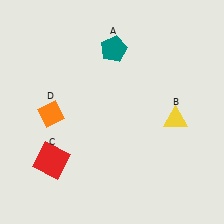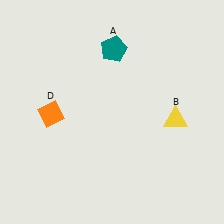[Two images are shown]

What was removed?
The red square (C) was removed in Image 2.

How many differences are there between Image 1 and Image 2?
There is 1 difference between the two images.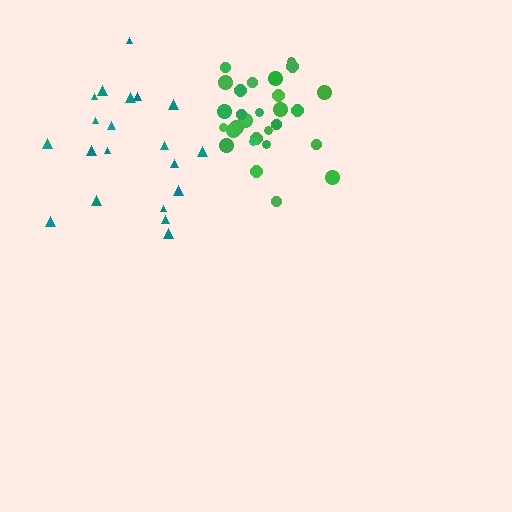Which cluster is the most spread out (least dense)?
Teal.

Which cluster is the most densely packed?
Green.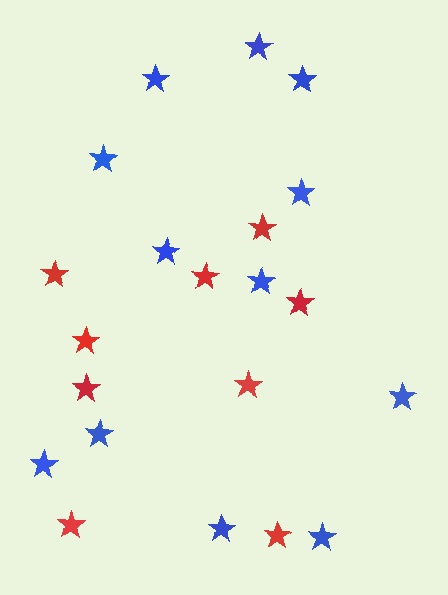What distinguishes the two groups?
There are 2 groups: one group of blue stars (12) and one group of red stars (9).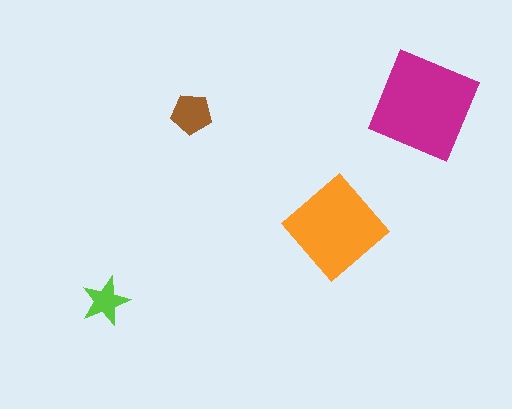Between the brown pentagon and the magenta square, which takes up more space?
The magenta square.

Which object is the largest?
The magenta square.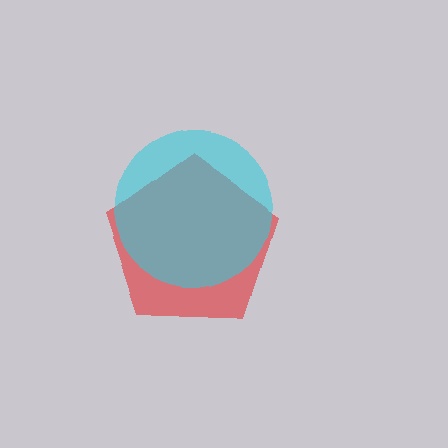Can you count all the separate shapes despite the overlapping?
Yes, there are 2 separate shapes.